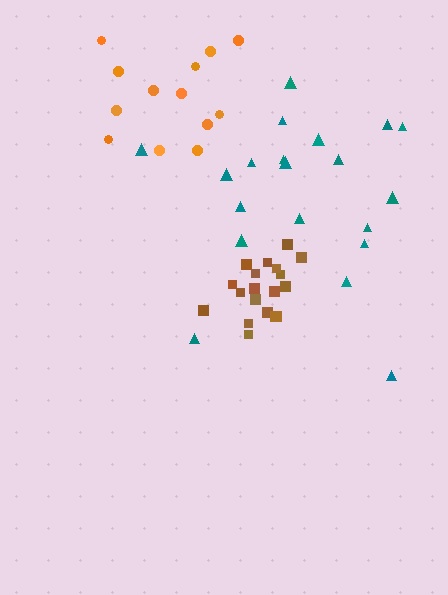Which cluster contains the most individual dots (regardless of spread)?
Teal (20).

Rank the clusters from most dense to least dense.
brown, orange, teal.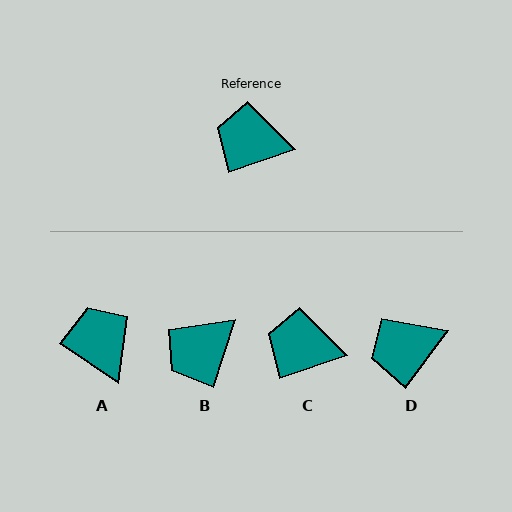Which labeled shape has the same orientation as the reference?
C.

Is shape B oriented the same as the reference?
No, it is off by about 53 degrees.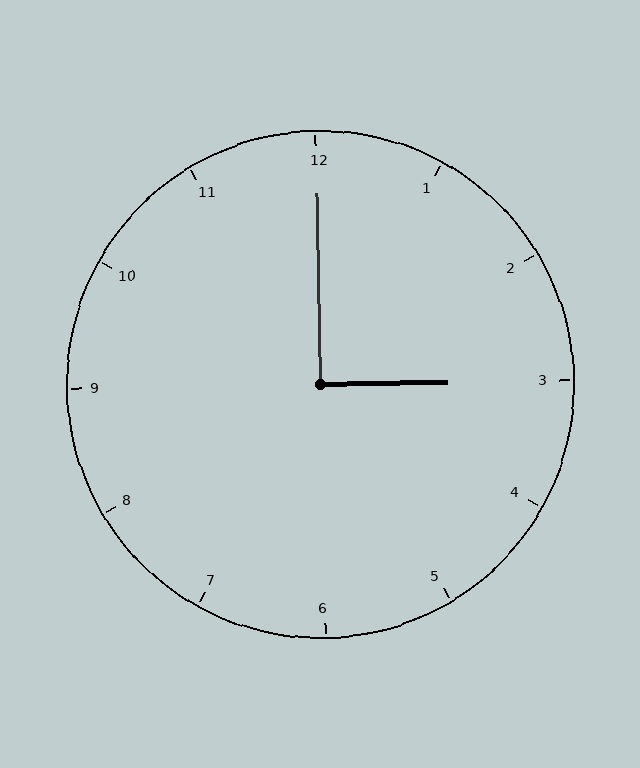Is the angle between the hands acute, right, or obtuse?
It is right.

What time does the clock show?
3:00.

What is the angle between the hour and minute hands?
Approximately 90 degrees.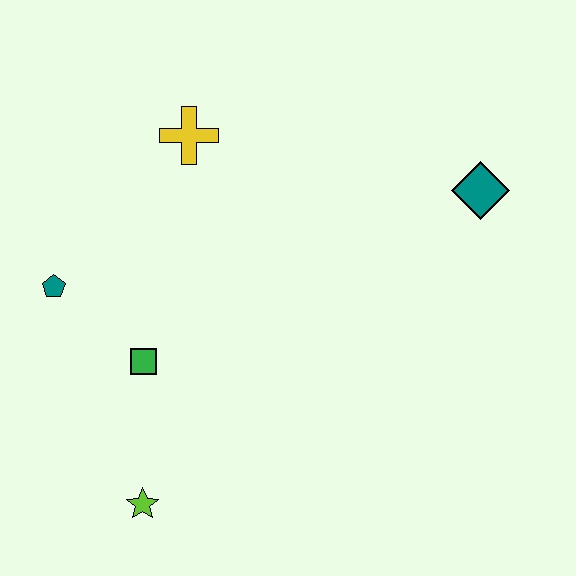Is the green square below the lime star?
No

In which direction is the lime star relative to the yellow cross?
The lime star is below the yellow cross.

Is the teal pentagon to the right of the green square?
No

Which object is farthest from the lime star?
The teal diamond is farthest from the lime star.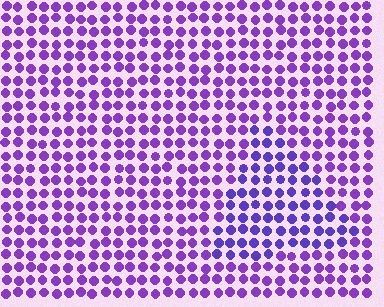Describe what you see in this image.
The image is filled with small purple elements in a uniform arrangement. A triangle-shaped region is visible where the elements are tinted to a slightly different hue, forming a subtle color boundary.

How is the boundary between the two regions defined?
The boundary is defined purely by a slight shift in hue (about 20 degrees). Spacing, size, and orientation are identical on both sides.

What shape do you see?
I see a triangle.